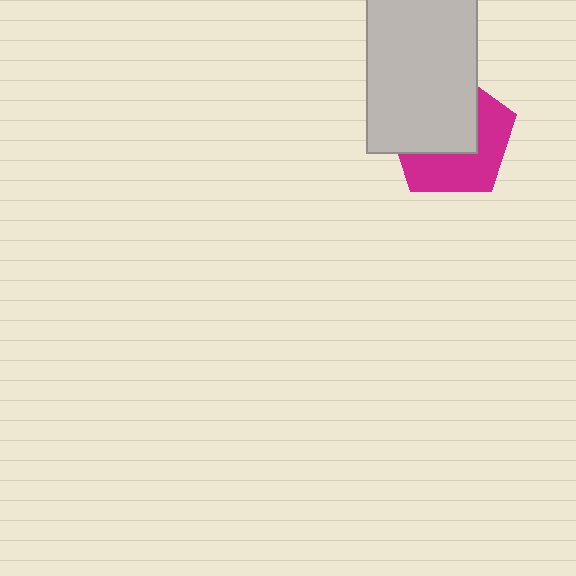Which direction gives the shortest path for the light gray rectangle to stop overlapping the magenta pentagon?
Moving toward the upper-left gives the shortest separation.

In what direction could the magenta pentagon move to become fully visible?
The magenta pentagon could move toward the lower-right. That would shift it out from behind the light gray rectangle entirely.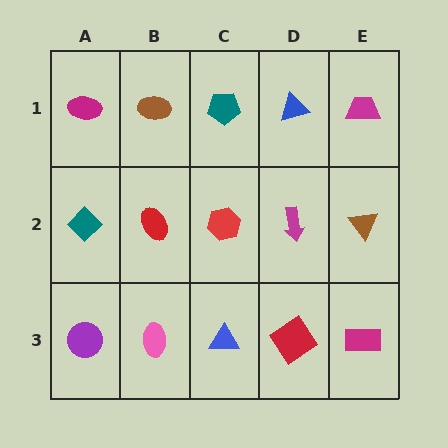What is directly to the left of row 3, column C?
A pink ellipse.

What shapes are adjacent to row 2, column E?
A magenta trapezoid (row 1, column E), a magenta rectangle (row 3, column E), a magenta arrow (row 2, column D).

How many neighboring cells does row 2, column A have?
3.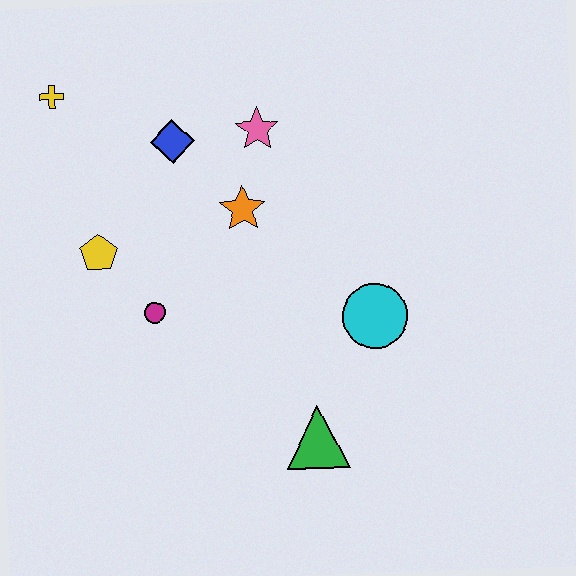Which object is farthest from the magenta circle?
The yellow cross is farthest from the magenta circle.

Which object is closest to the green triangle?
The cyan circle is closest to the green triangle.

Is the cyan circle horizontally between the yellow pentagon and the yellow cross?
No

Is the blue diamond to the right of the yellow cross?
Yes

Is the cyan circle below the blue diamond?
Yes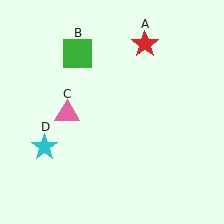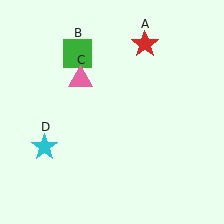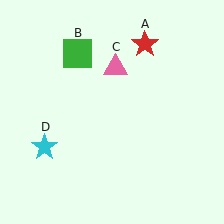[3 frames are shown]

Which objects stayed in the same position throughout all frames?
Red star (object A) and green square (object B) and cyan star (object D) remained stationary.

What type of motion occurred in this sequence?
The pink triangle (object C) rotated clockwise around the center of the scene.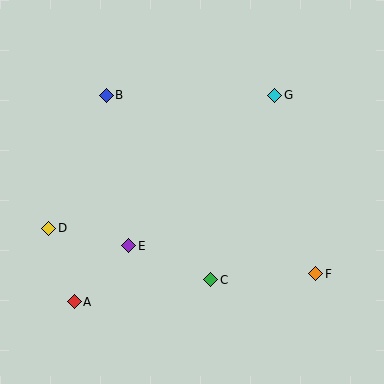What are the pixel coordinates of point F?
Point F is at (316, 274).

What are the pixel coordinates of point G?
Point G is at (275, 95).